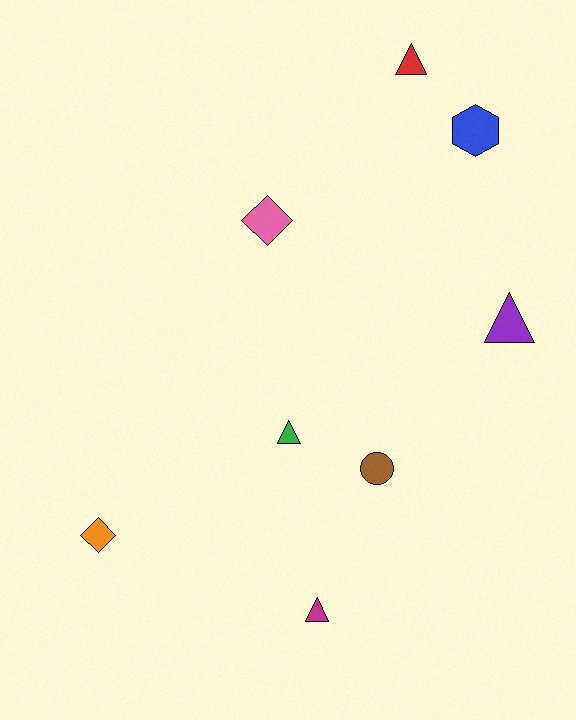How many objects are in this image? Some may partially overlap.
There are 8 objects.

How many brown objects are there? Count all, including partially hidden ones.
There is 1 brown object.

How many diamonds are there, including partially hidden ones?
There are 2 diamonds.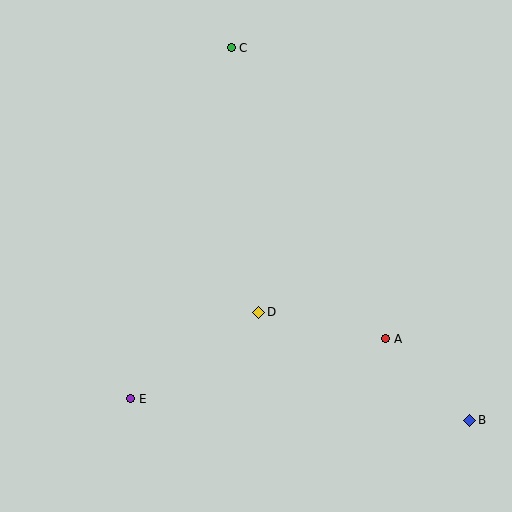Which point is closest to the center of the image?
Point D at (259, 312) is closest to the center.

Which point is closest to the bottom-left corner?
Point E is closest to the bottom-left corner.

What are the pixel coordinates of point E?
Point E is at (131, 399).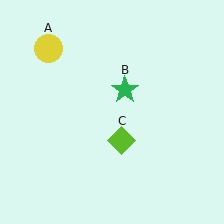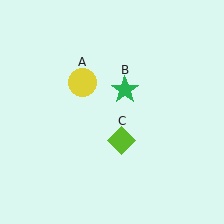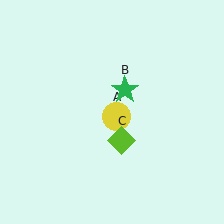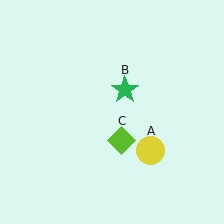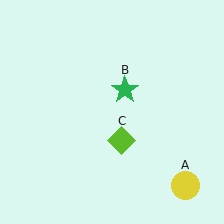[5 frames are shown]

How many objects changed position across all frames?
1 object changed position: yellow circle (object A).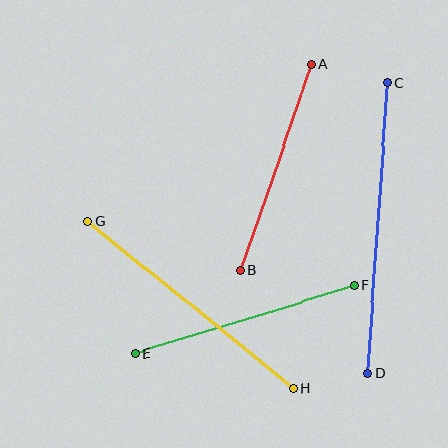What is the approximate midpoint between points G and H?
The midpoint is at approximately (190, 305) pixels.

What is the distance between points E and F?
The distance is approximately 230 pixels.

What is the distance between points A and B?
The distance is approximately 217 pixels.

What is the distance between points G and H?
The distance is approximately 265 pixels.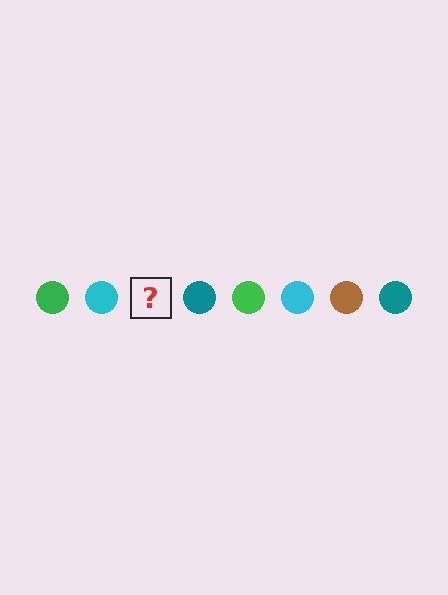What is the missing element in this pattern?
The missing element is a brown circle.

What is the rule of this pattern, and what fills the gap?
The rule is that the pattern cycles through green, cyan, brown, teal circles. The gap should be filled with a brown circle.